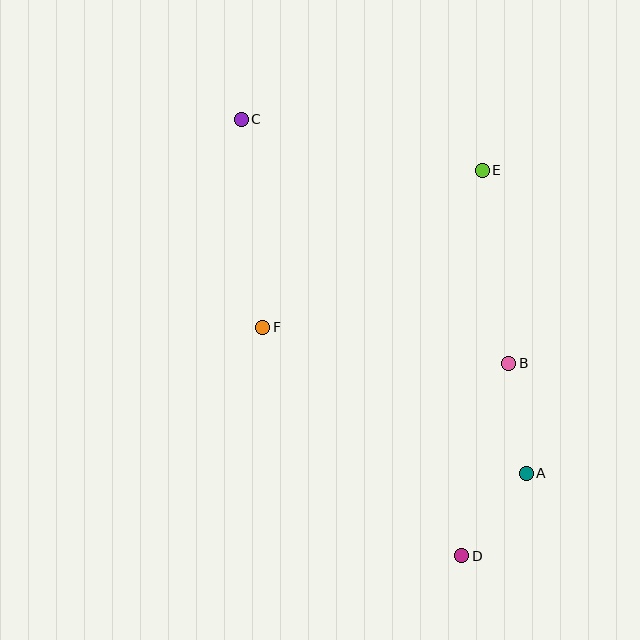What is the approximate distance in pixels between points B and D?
The distance between B and D is approximately 198 pixels.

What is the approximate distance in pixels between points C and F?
The distance between C and F is approximately 209 pixels.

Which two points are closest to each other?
Points A and D are closest to each other.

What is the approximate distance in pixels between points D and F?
The distance between D and F is approximately 303 pixels.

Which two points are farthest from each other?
Points C and D are farthest from each other.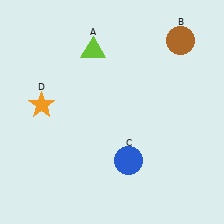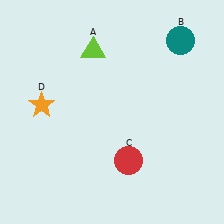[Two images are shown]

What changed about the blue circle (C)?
In Image 1, C is blue. In Image 2, it changed to red.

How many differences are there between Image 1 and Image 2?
There are 2 differences between the two images.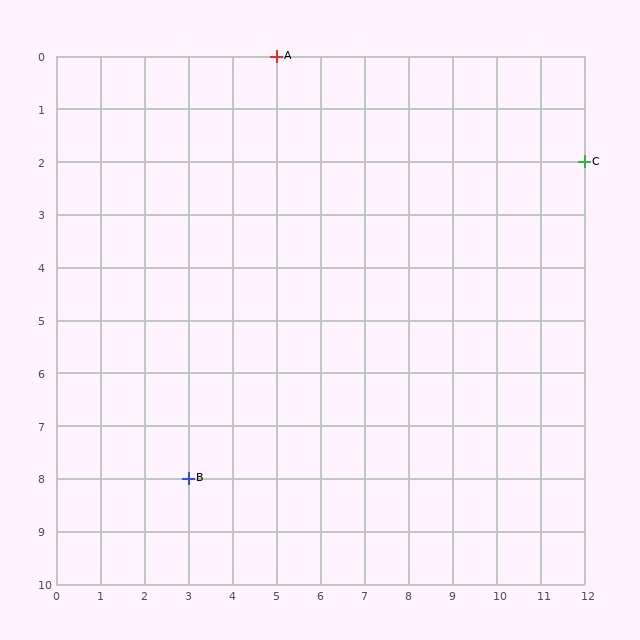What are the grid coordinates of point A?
Point A is at grid coordinates (5, 0).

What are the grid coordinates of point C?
Point C is at grid coordinates (12, 2).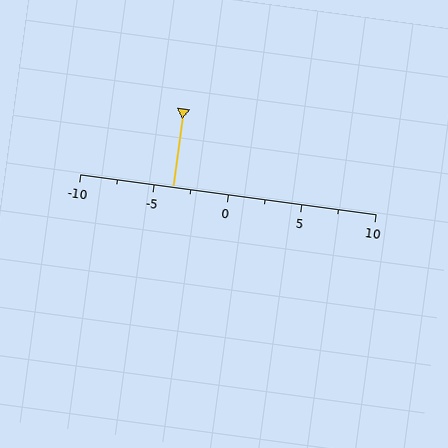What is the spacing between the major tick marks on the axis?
The major ticks are spaced 5 apart.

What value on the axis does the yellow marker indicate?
The marker indicates approximately -3.8.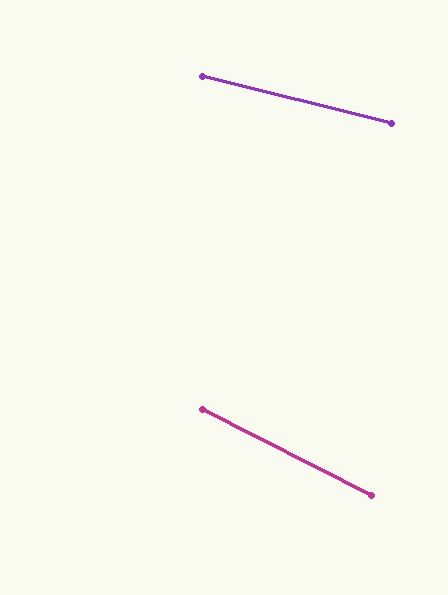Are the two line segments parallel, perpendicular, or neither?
Neither parallel nor perpendicular — they differ by about 13°.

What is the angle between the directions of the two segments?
Approximately 13 degrees.